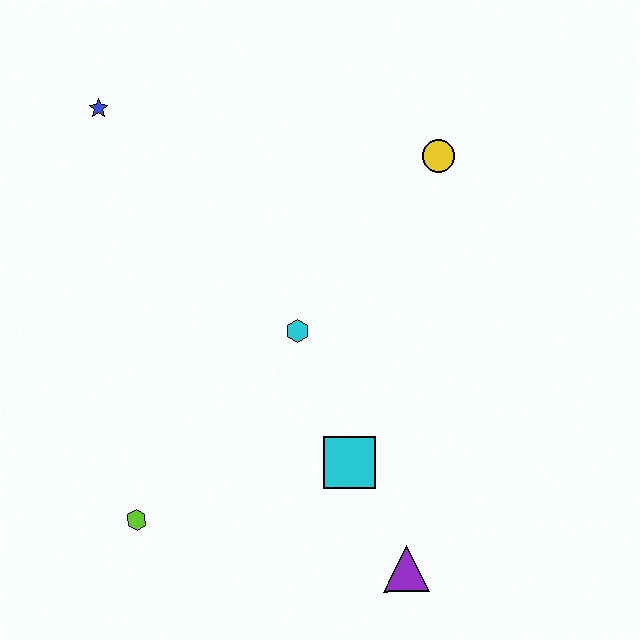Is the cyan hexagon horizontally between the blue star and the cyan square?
Yes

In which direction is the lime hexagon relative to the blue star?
The lime hexagon is below the blue star.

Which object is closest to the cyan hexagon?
The cyan square is closest to the cyan hexagon.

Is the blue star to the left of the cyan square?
Yes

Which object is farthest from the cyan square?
The blue star is farthest from the cyan square.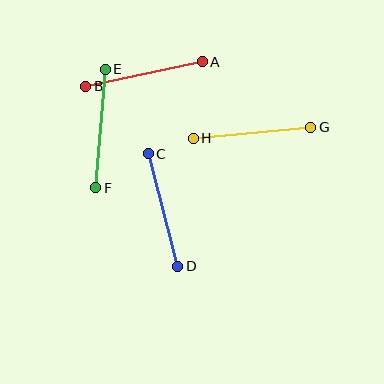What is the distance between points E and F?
The distance is approximately 119 pixels.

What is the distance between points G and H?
The distance is approximately 118 pixels.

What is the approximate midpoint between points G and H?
The midpoint is at approximately (252, 133) pixels.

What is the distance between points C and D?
The distance is approximately 117 pixels.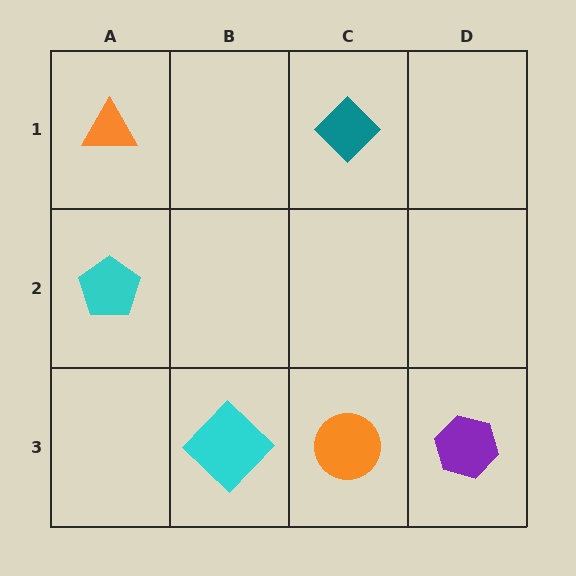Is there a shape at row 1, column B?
No, that cell is empty.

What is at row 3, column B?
A cyan diamond.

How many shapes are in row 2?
1 shape.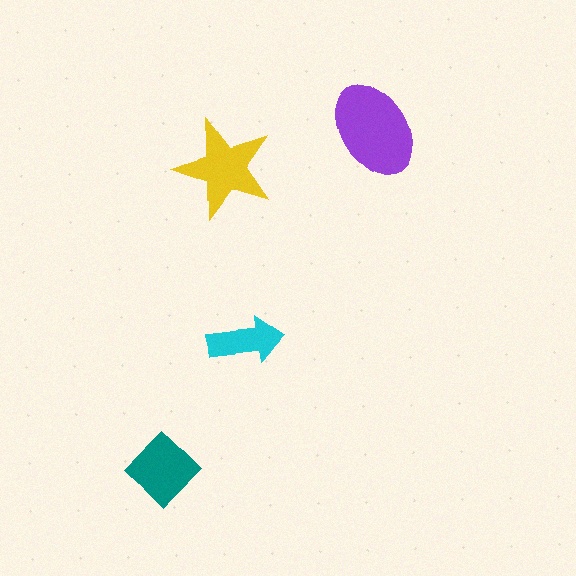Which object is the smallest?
The cyan arrow.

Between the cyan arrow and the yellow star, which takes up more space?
The yellow star.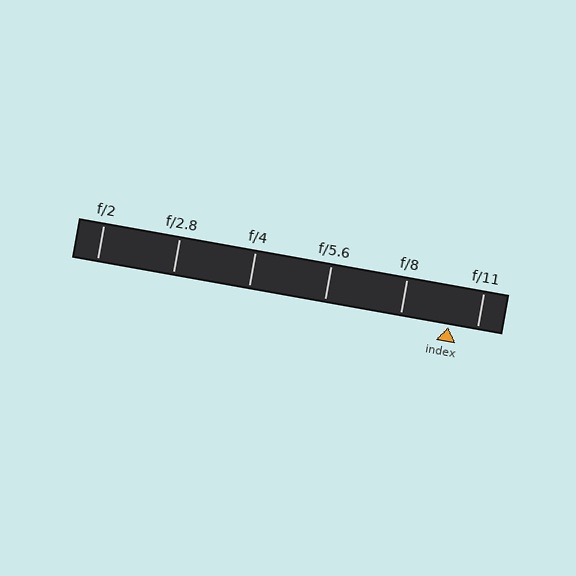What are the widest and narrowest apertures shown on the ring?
The widest aperture shown is f/2 and the narrowest is f/11.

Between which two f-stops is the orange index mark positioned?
The index mark is between f/8 and f/11.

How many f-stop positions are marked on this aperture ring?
There are 6 f-stop positions marked.